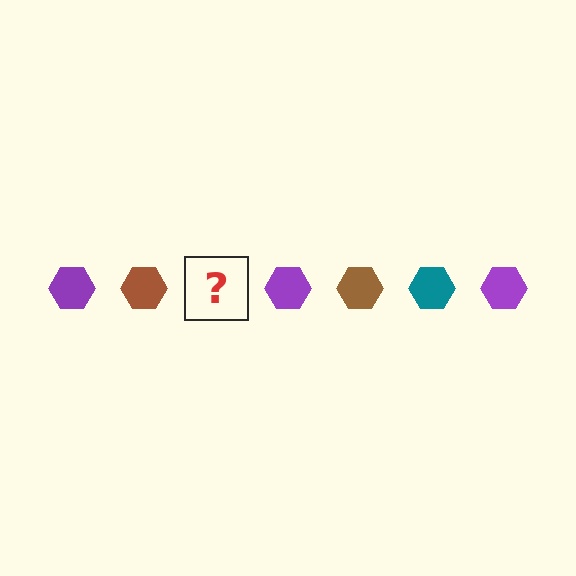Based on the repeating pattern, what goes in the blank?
The blank should be a teal hexagon.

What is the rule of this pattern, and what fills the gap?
The rule is that the pattern cycles through purple, brown, teal hexagons. The gap should be filled with a teal hexagon.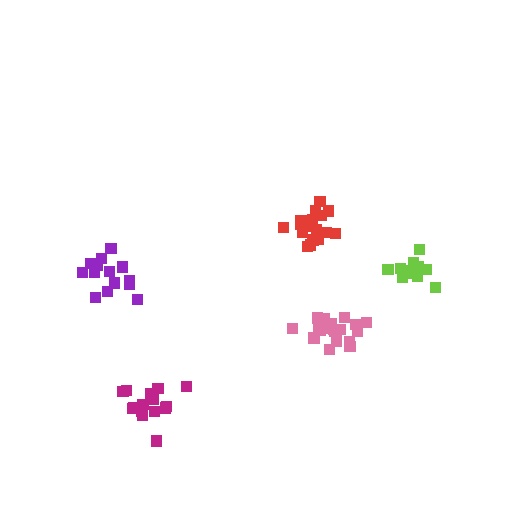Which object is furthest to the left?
The purple cluster is leftmost.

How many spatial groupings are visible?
There are 5 spatial groupings.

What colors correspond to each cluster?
The clusters are colored: pink, red, purple, lime, magenta.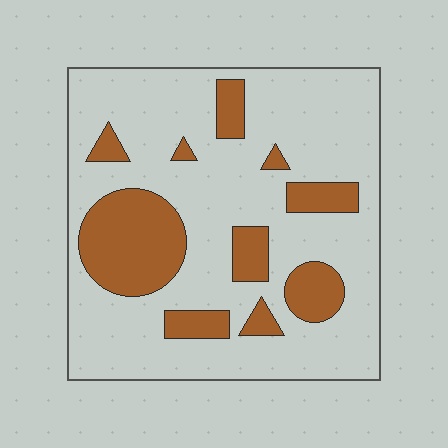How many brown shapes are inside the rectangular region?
10.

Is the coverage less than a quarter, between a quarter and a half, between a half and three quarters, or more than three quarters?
Less than a quarter.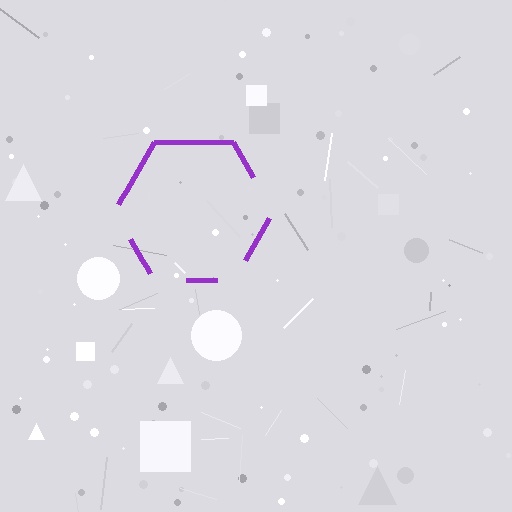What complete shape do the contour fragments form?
The contour fragments form a hexagon.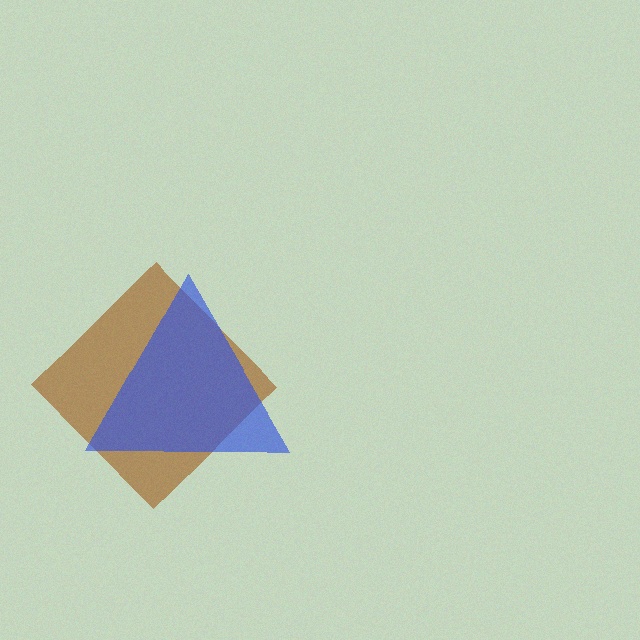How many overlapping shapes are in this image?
There are 2 overlapping shapes in the image.